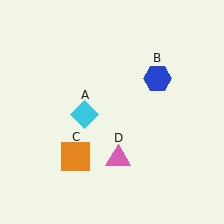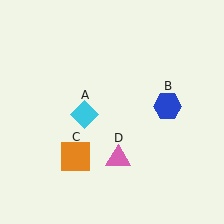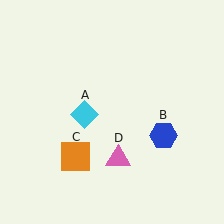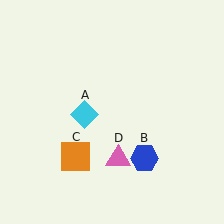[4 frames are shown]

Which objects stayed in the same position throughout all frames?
Cyan diamond (object A) and orange square (object C) and pink triangle (object D) remained stationary.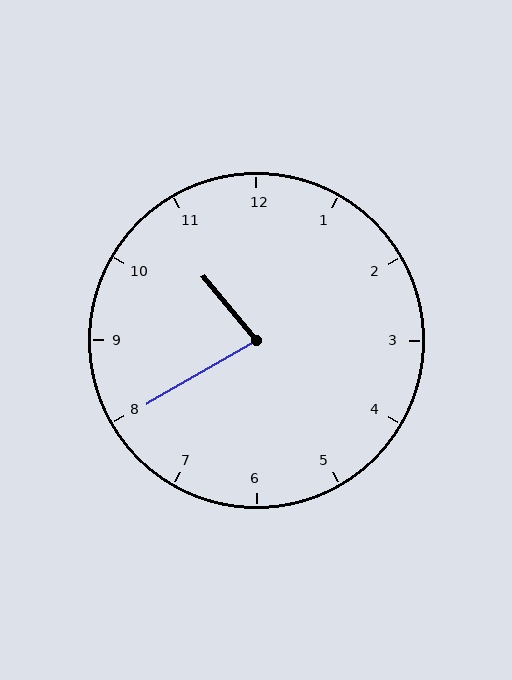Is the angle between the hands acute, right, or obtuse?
It is acute.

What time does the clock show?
10:40.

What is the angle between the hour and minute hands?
Approximately 80 degrees.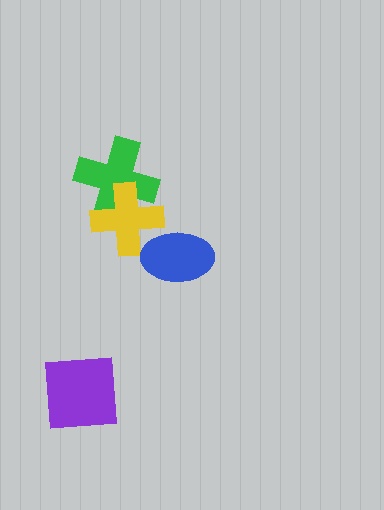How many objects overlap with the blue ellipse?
1 object overlaps with the blue ellipse.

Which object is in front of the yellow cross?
The blue ellipse is in front of the yellow cross.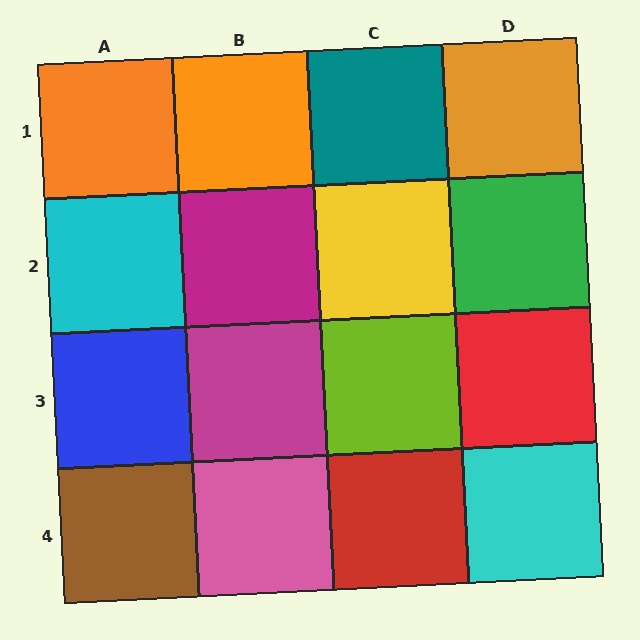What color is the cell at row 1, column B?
Orange.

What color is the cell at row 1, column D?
Orange.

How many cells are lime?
1 cell is lime.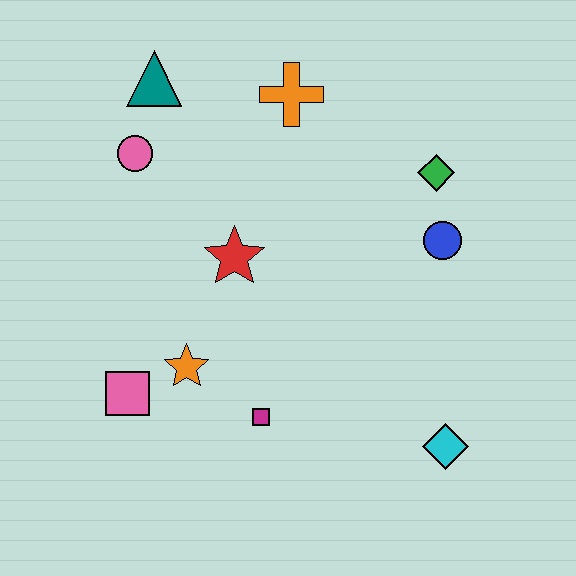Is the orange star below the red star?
Yes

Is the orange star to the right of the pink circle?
Yes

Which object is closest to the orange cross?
The teal triangle is closest to the orange cross.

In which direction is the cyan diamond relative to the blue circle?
The cyan diamond is below the blue circle.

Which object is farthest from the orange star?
The green diamond is farthest from the orange star.